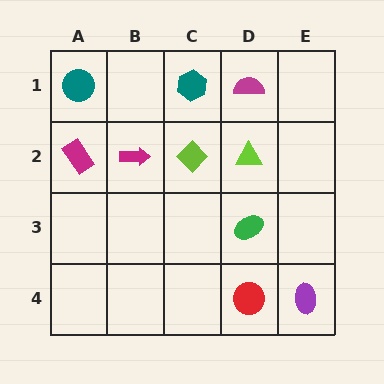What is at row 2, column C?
A lime diamond.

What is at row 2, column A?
A magenta rectangle.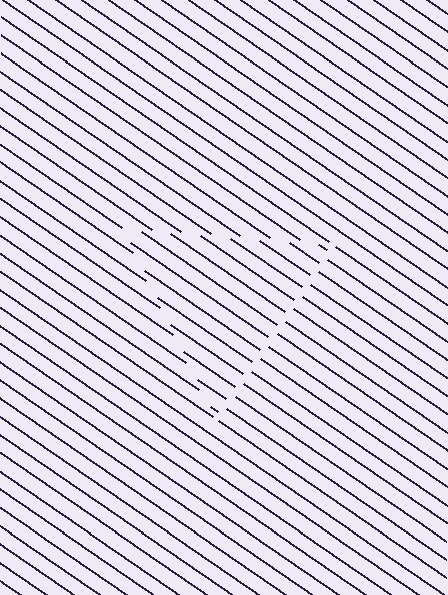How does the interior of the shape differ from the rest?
The interior of the shape contains the same grating, shifted by half a period — the contour is defined by the phase discontinuity where line-ends from the inner and outer gratings abut.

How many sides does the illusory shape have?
3 sides — the line-ends trace a triangle.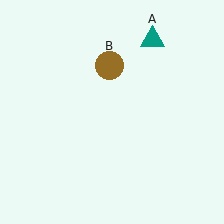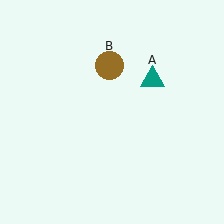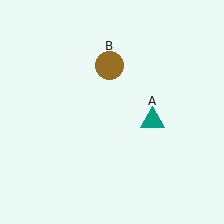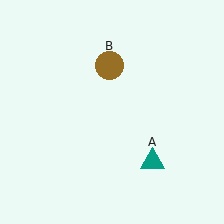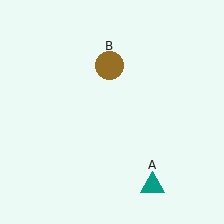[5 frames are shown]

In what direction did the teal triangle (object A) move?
The teal triangle (object A) moved down.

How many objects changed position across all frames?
1 object changed position: teal triangle (object A).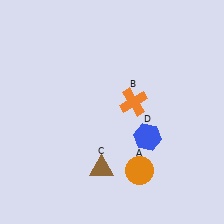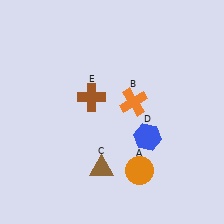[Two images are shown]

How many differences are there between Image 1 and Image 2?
There is 1 difference between the two images.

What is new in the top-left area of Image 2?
A brown cross (E) was added in the top-left area of Image 2.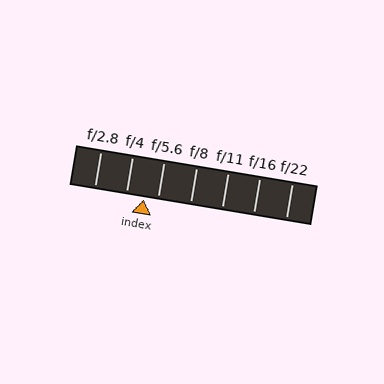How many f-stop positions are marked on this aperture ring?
There are 7 f-stop positions marked.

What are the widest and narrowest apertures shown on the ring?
The widest aperture shown is f/2.8 and the narrowest is f/22.